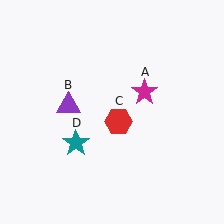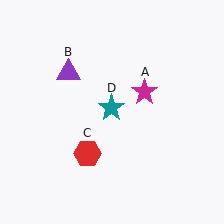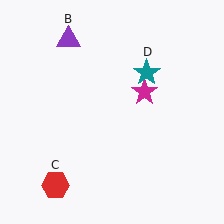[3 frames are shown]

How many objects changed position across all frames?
3 objects changed position: purple triangle (object B), red hexagon (object C), teal star (object D).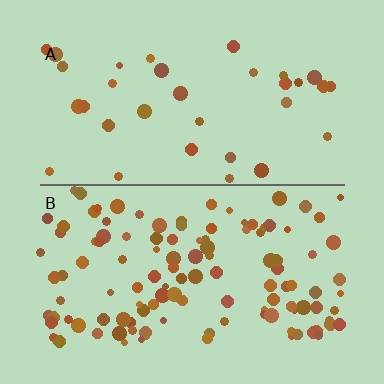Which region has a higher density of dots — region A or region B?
B (the bottom).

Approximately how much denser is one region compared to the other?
Approximately 3.5× — region B over region A.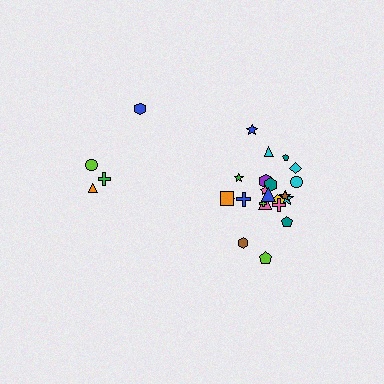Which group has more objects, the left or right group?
The right group.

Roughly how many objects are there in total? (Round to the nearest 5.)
Roughly 25 objects in total.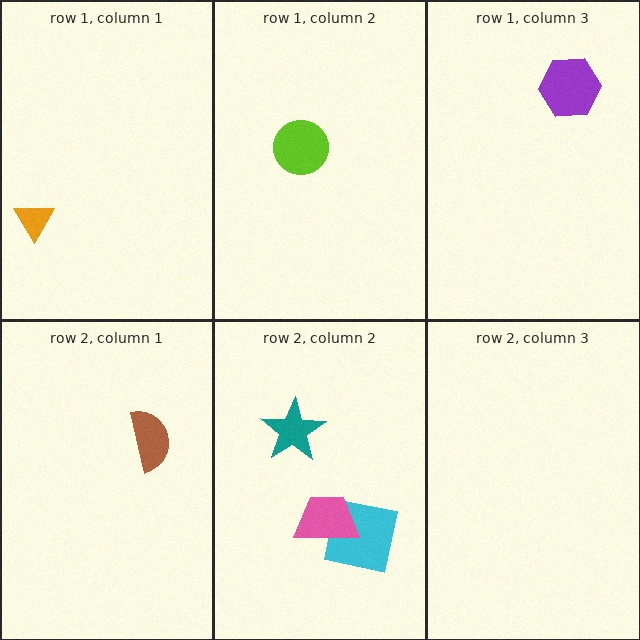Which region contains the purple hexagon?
The row 1, column 3 region.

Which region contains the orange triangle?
The row 1, column 1 region.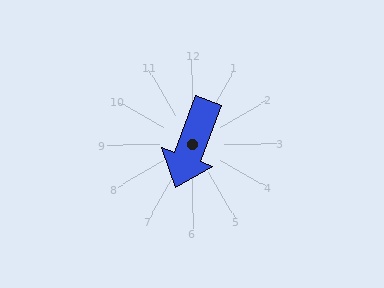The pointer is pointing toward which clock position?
Roughly 7 o'clock.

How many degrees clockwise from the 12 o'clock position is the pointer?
Approximately 201 degrees.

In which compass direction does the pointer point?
South.